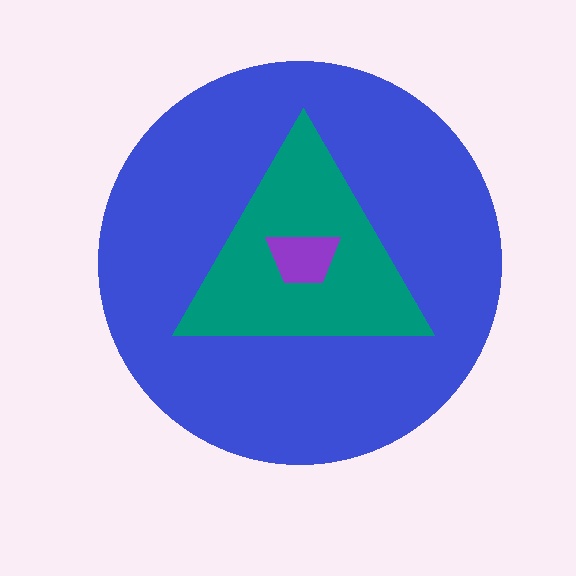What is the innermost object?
The purple trapezoid.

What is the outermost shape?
The blue circle.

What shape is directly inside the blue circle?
The teal triangle.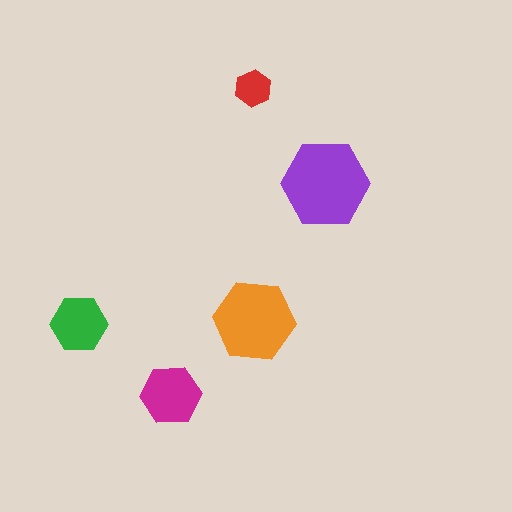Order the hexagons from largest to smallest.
the purple one, the orange one, the magenta one, the green one, the red one.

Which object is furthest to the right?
The purple hexagon is rightmost.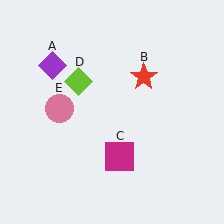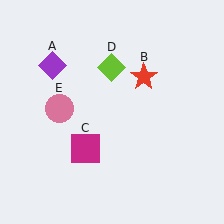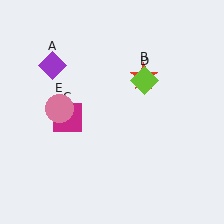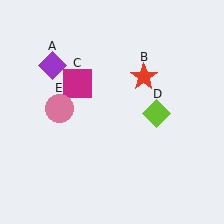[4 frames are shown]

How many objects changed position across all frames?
2 objects changed position: magenta square (object C), lime diamond (object D).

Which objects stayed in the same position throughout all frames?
Purple diamond (object A) and red star (object B) and pink circle (object E) remained stationary.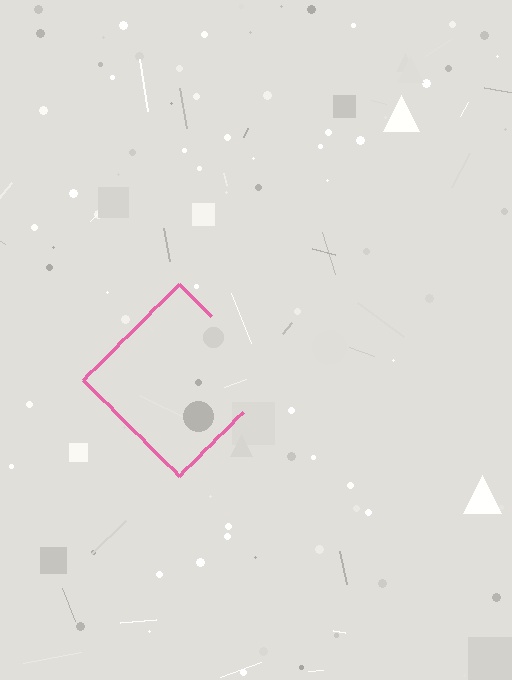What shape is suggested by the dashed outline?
The dashed outline suggests a diamond.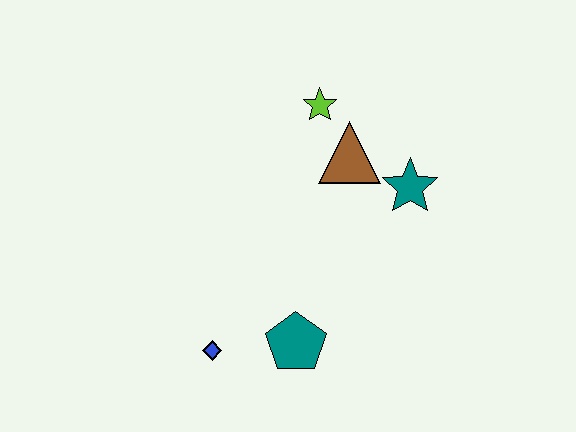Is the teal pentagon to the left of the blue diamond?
No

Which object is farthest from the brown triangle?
The blue diamond is farthest from the brown triangle.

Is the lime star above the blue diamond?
Yes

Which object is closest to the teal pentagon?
The blue diamond is closest to the teal pentagon.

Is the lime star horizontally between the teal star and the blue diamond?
Yes